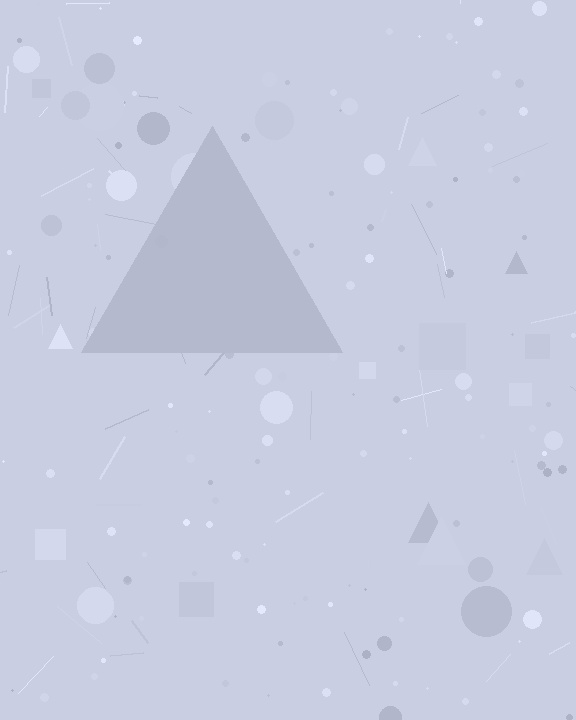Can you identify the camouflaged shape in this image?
The camouflaged shape is a triangle.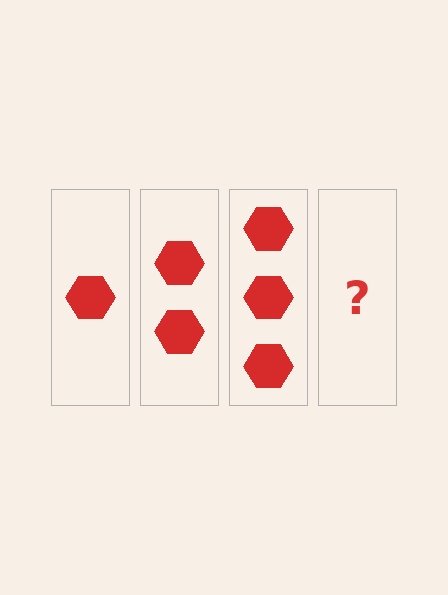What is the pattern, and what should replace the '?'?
The pattern is that each step adds one more hexagon. The '?' should be 4 hexagons.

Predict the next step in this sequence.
The next step is 4 hexagons.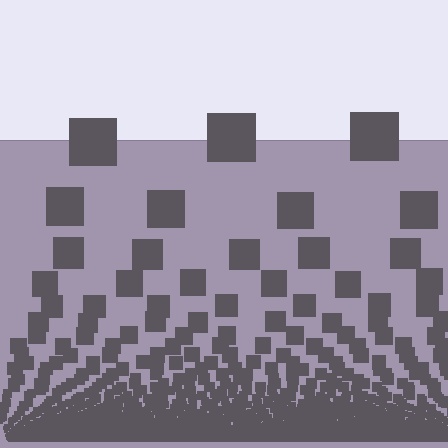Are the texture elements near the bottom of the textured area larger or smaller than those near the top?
Smaller. The gradient is inverted — elements near the bottom are smaller and denser.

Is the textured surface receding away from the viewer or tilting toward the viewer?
The surface appears to tilt toward the viewer. Texture elements get larger and sparser toward the top.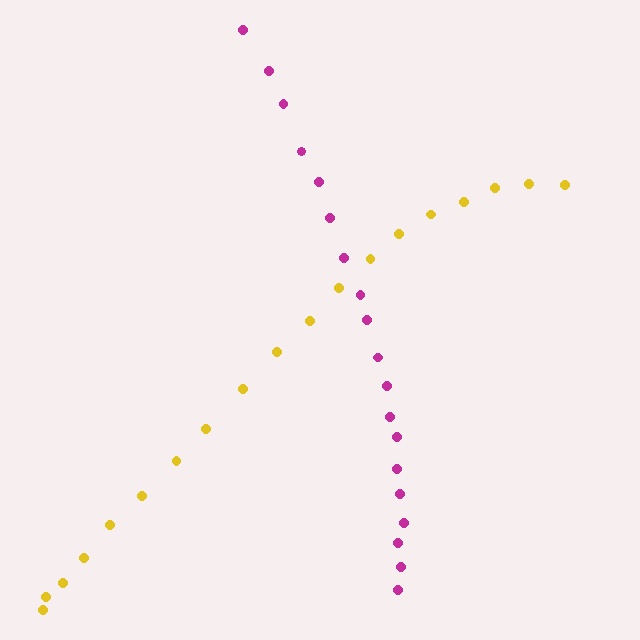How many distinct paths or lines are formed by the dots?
There are 2 distinct paths.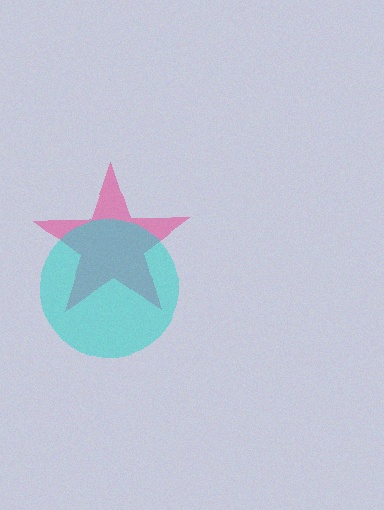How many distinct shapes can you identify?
There are 2 distinct shapes: a pink star, a cyan circle.